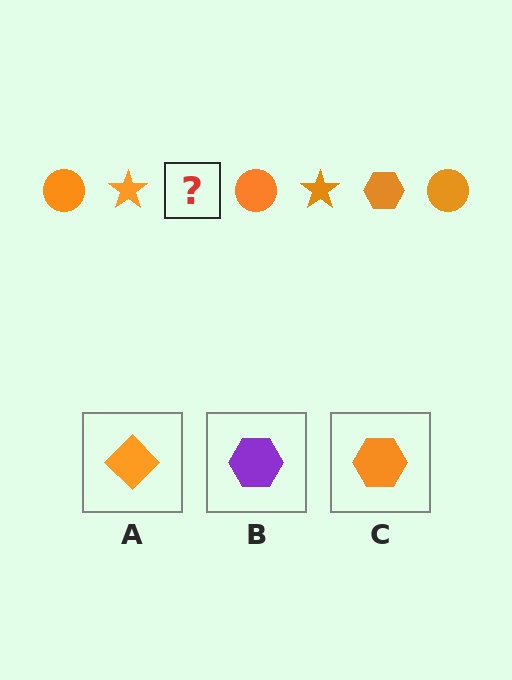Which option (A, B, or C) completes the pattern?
C.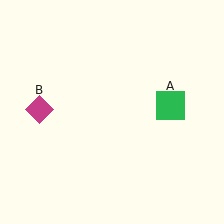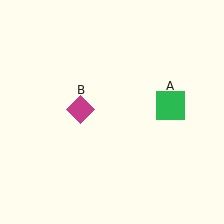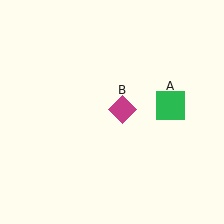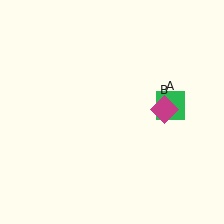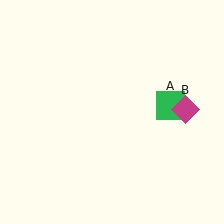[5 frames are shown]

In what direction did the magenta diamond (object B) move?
The magenta diamond (object B) moved right.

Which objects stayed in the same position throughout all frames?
Green square (object A) remained stationary.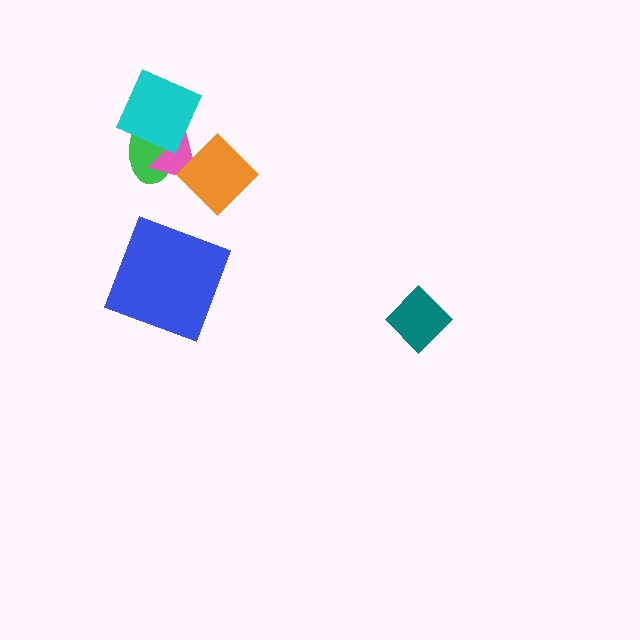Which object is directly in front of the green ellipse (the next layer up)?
The pink triangle is directly in front of the green ellipse.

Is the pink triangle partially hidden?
Yes, it is partially covered by another shape.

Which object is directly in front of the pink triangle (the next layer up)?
The cyan square is directly in front of the pink triangle.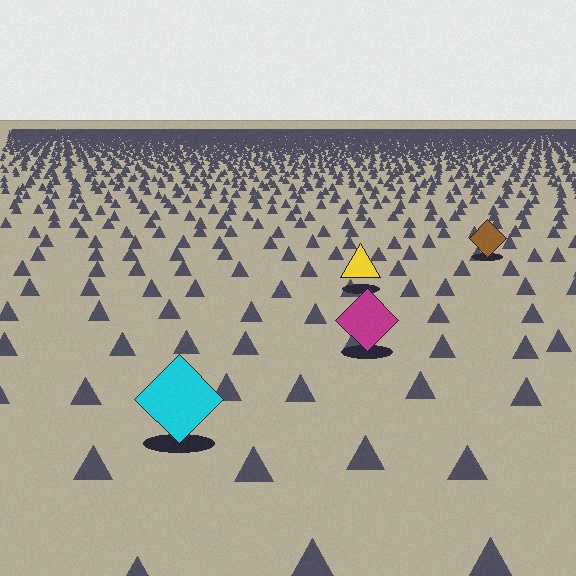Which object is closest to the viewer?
The cyan diamond is closest. The texture marks near it are larger and more spread out.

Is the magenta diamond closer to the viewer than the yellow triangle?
Yes. The magenta diamond is closer — you can tell from the texture gradient: the ground texture is coarser near it.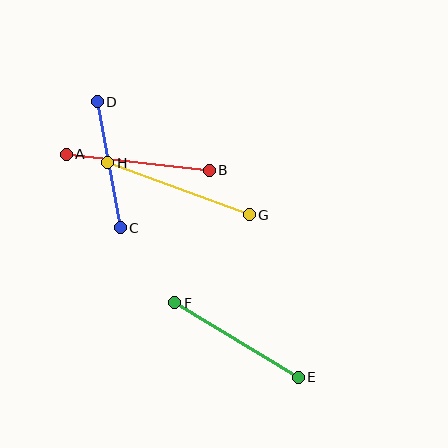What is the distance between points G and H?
The distance is approximately 151 pixels.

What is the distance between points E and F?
The distance is approximately 144 pixels.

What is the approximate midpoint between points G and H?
The midpoint is at approximately (179, 189) pixels.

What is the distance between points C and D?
The distance is approximately 128 pixels.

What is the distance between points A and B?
The distance is approximately 144 pixels.